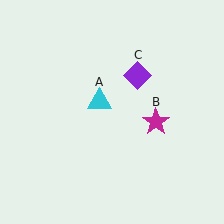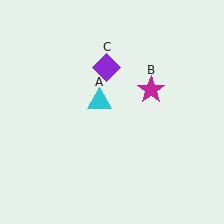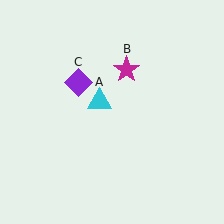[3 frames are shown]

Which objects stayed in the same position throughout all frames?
Cyan triangle (object A) remained stationary.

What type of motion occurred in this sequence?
The magenta star (object B), purple diamond (object C) rotated counterclockwise around the center of the scene.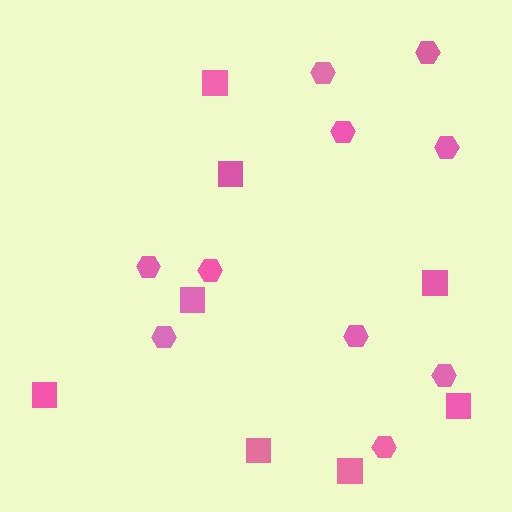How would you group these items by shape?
There are 2 groups: one group of squares (8) and one group of hexagons (10).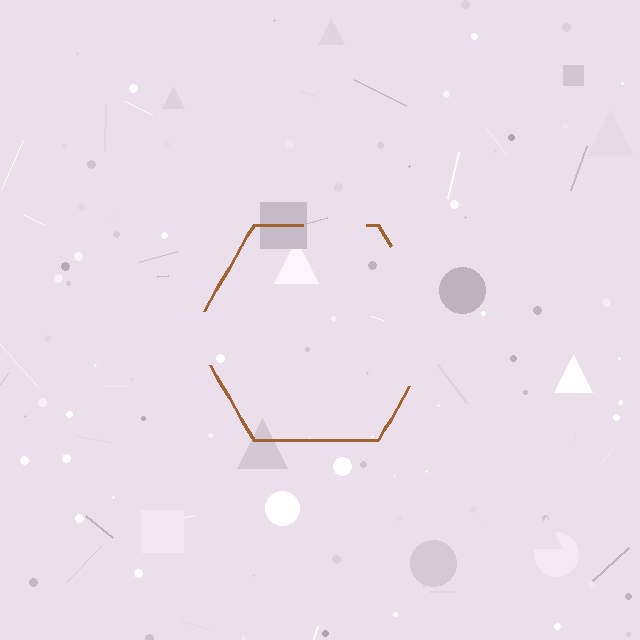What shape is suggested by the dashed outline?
The dashed outline suggests a hexagon.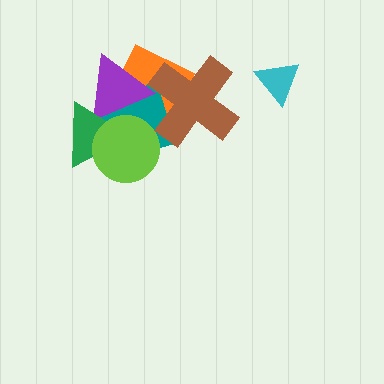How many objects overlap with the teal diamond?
5 objects overlap with the teal diamond.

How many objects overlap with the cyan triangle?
0 objects overlap with the cyan triangle.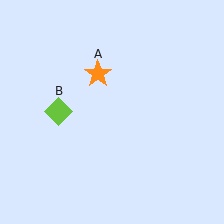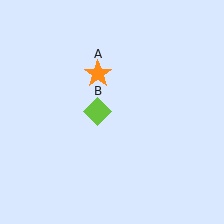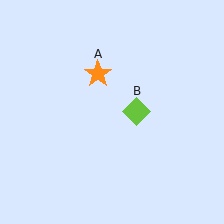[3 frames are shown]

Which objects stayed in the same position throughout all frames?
Orange star (object A) remained stationary.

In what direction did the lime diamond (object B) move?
The lime diamond (object B) moved right.